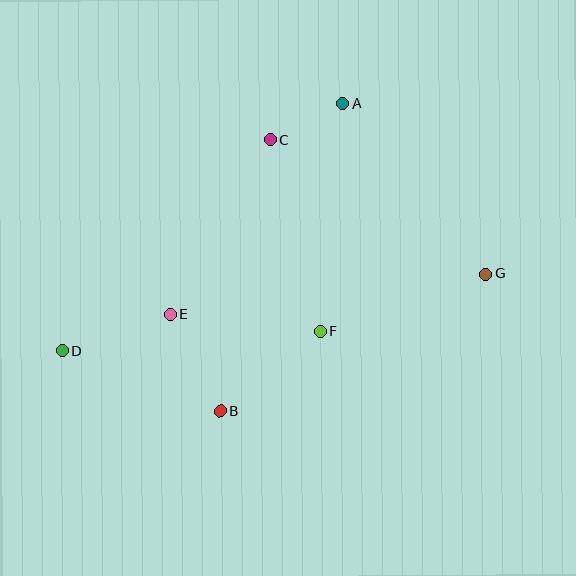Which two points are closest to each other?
Points A and C are closest to each other.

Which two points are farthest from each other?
Points D and G are farthest from each other.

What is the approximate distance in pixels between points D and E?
The distance between D and E is approximately 113 pixels.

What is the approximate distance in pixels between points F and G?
The distance between F and G is approximately 175 pixels.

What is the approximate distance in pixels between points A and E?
The distance between A and E is approximately 272 pixels.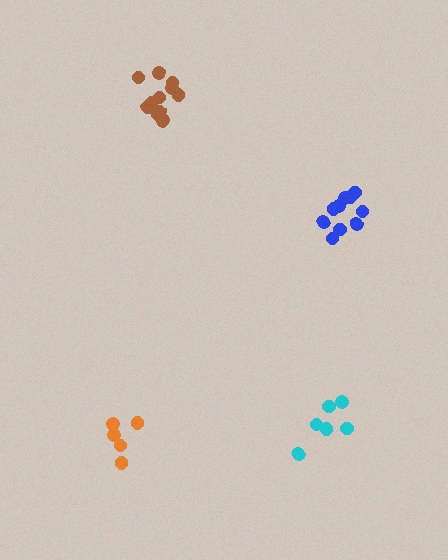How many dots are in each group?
Group 1: 10 dots, Group 2: 7 dots, Group 3: 11 dots, Group 4: 5 dots (33 total).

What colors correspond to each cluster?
The clusters are colored: blue, cyan, brown, orange.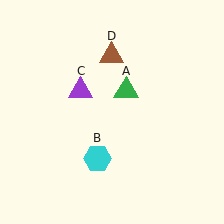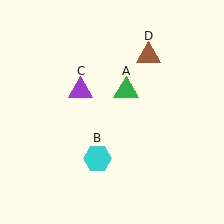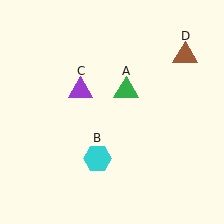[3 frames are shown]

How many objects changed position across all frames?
1 object changed position: brown triangle (object D).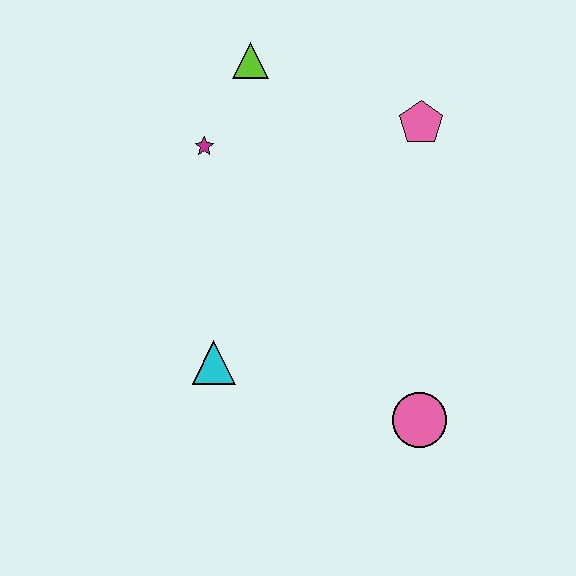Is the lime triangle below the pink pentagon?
No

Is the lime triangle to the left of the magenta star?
No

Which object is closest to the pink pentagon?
The lime triangle is closest to the pink pentagon.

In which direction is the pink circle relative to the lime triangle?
The pink circle is below the lime triangle.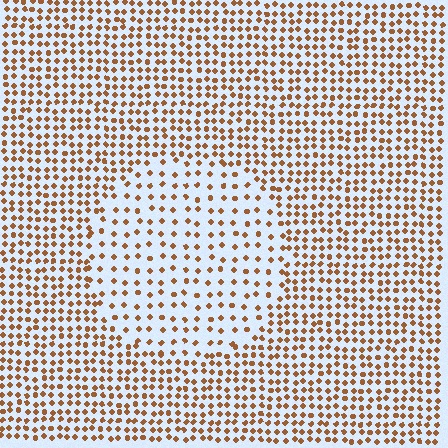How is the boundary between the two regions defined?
The boundary is defined by a change in element density (approximately 2.1x ratio). All elements are the same color, size, and shape.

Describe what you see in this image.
The image contains small brown elements arranged at two different densities. A circle-shaped region is visible where the elements are less densely packed than the surrounding area.